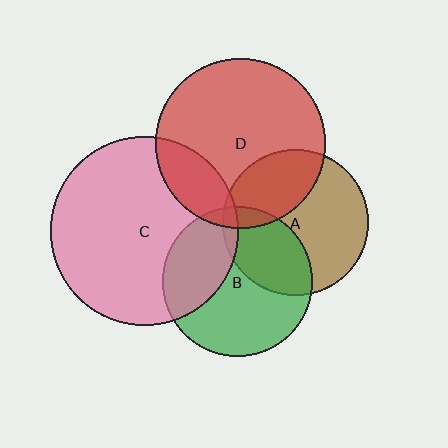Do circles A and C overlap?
Yes.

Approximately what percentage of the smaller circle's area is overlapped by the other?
Approximately 5%.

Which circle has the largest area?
Circle C (pink).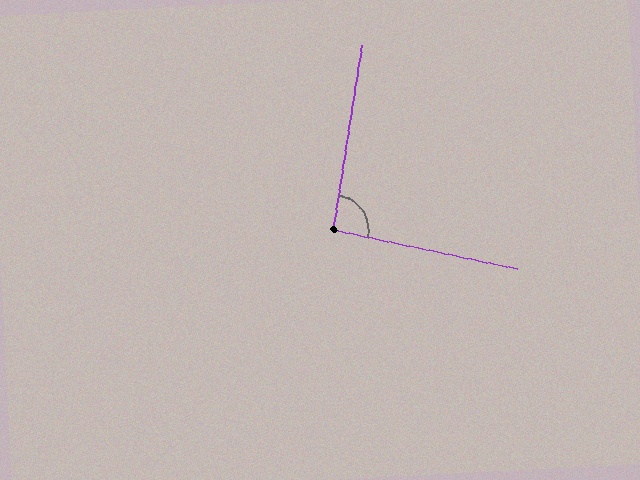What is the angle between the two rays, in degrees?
Approximately 93 degrees.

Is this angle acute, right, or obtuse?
It is approximately a right angle.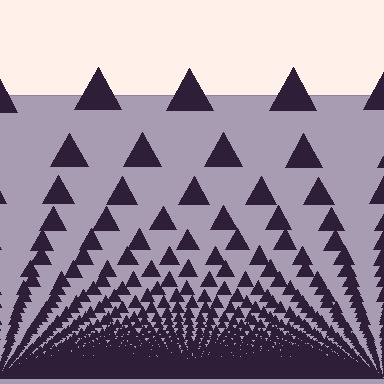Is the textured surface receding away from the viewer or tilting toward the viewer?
The surface appears to tilt toward the viewer. Texture elements get larger and sparser toward the top.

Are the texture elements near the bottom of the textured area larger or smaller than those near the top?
Smaller. The gradient is inverted — elements near the bottom are smaller and denser.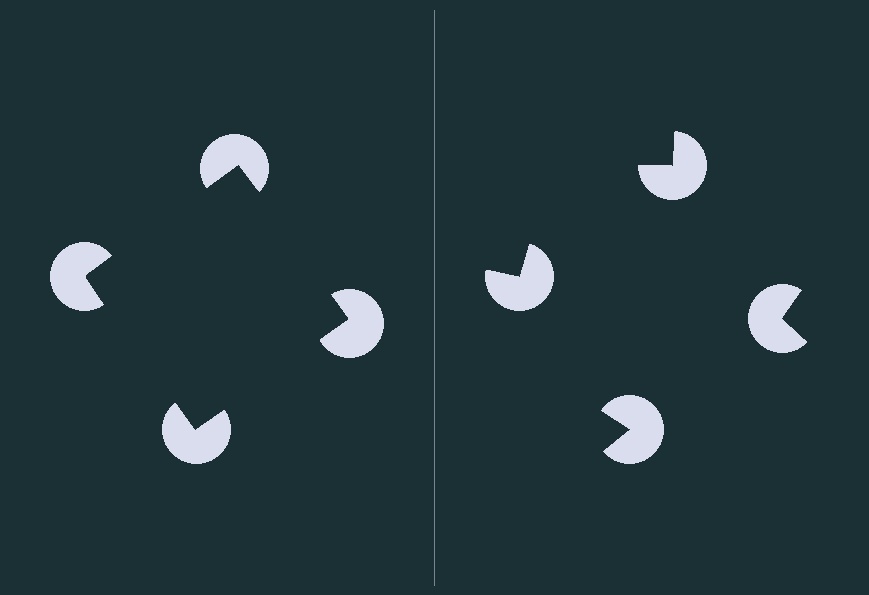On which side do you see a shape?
An illusory square appears on the left side. On the right side the wedge cuts are rotated, so no coherent shape forms.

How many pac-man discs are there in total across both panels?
8 — 4 on each side.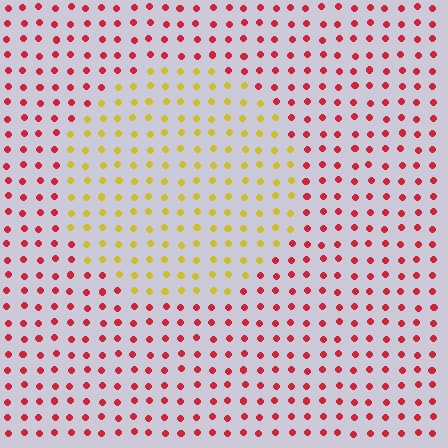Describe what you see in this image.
The image is filled with small red elements in a uniform arrangement. A circle-shaped region is visible where the elements are tinted to a slightly different hue, forming a subtle color boundary.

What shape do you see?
I see a circle.